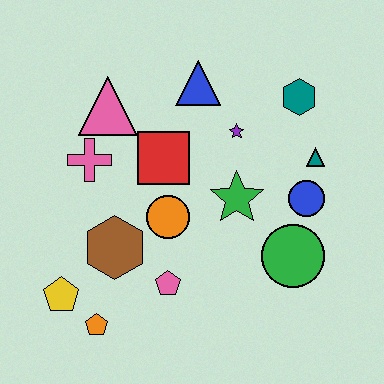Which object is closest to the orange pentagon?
The yellow pentagon is closest to the orange pentagon.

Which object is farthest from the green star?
The yellow pentagon is farthest from the green star.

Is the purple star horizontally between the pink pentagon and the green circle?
Yes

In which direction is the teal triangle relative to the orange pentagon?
The teal triangle is to the right of the orange pentagon.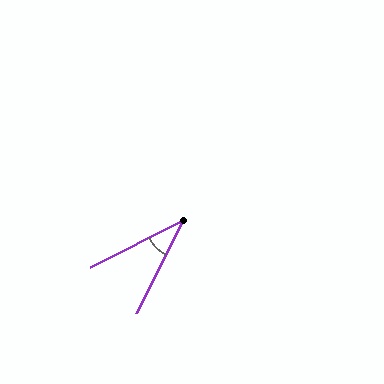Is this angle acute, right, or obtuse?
It is acute.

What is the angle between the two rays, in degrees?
Approximately 36 degrees.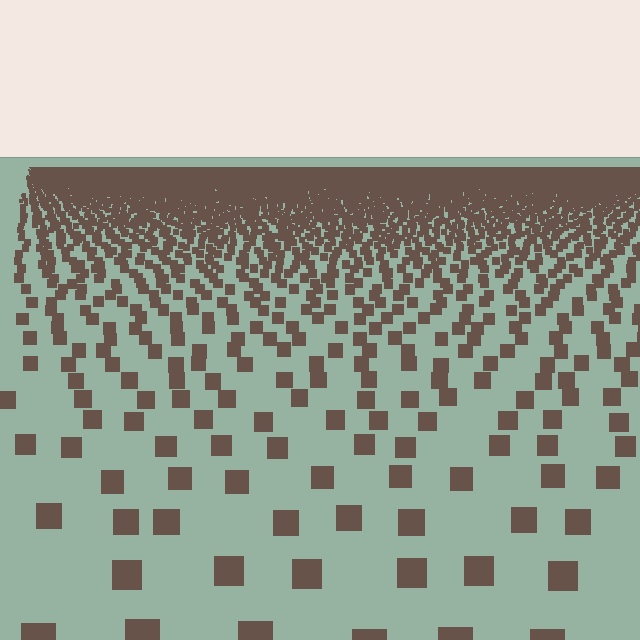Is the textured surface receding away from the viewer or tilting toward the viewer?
The surface is receding away from the viewer. Texture elements get smaller and denser toward the top.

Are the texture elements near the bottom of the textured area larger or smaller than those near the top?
Larger. Near the bottom, elements are closer to the viewer and appear at a bigger on-screen size.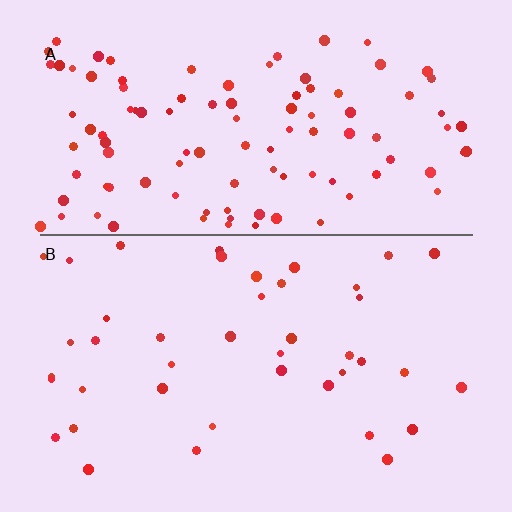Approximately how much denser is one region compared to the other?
Approximately 2.6× — region A over region B.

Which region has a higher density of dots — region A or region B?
A (the top).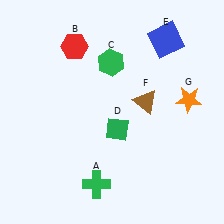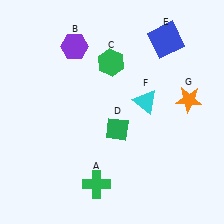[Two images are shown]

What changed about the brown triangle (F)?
In Image 1, F is brown. In Image 2, it changed to cyan.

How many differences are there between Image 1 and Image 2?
There are 2 differences between the two images.